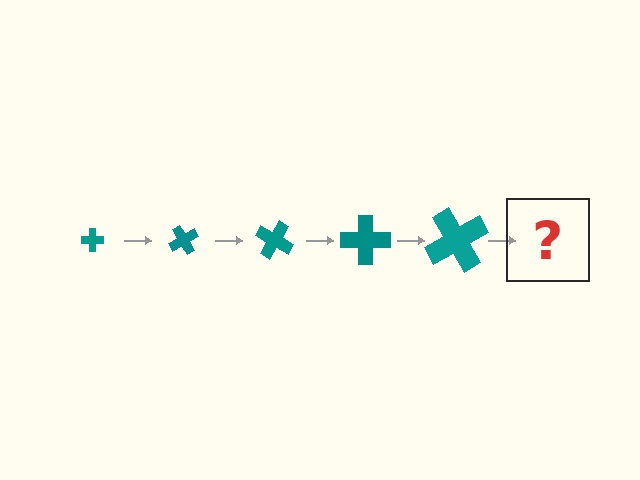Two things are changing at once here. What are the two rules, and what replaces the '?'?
The two rules are that the cross grows larger each step and it rotates 60 degrees each step. The '?' should be a cross, larger than the previous one and rotated 300 degrees from the start.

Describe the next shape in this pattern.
It should be a cross, larger than the previous one and rotated 300 degrees from the start.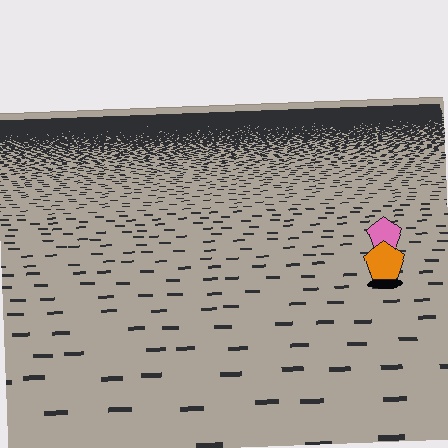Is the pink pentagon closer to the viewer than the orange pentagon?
No. The orange pentagon is closer — you can tell from the texture gradient: the ground texture is coarser near it.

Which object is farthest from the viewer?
The pink pentagon is farthest from the viewer. It appears smaller and the ground texture around it is denser.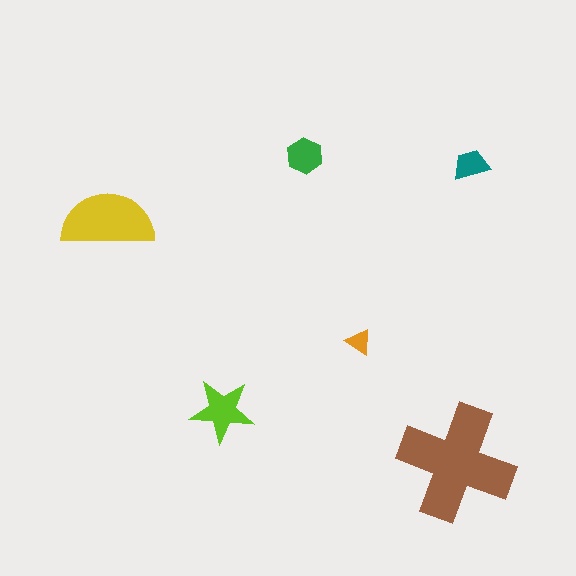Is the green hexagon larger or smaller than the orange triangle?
Larger.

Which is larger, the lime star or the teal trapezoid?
The lime star.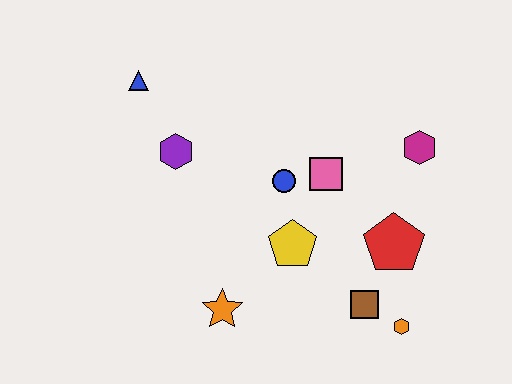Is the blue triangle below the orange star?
No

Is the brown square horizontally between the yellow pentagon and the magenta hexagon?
Yes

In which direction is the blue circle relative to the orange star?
The blue circle is above the orange star.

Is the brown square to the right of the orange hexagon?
No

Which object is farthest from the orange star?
The magenta hexagon is farthest from the orange star.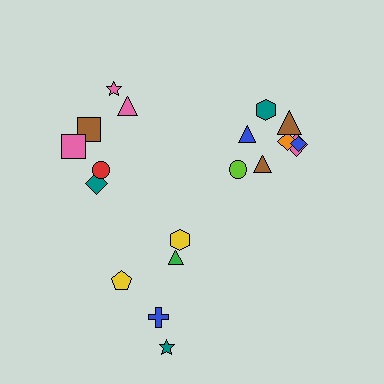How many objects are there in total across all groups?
There are 19 objects.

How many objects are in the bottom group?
There are 5 objects.